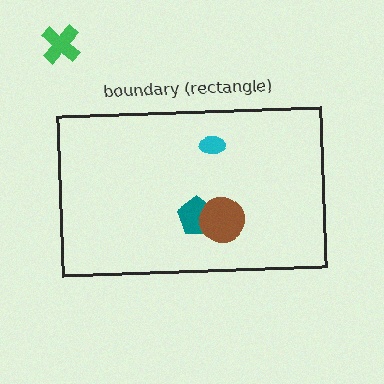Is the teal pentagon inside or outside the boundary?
Inside.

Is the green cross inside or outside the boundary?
Outside.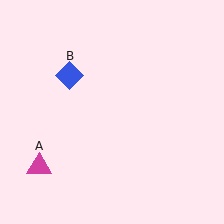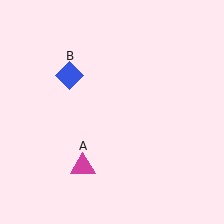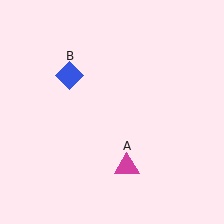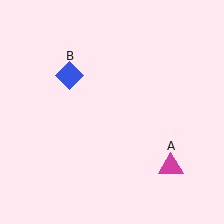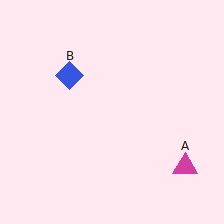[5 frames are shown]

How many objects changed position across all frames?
1 object changed position: magenta triangle (object A).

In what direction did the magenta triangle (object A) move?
The magenta triangle (object A) moved right.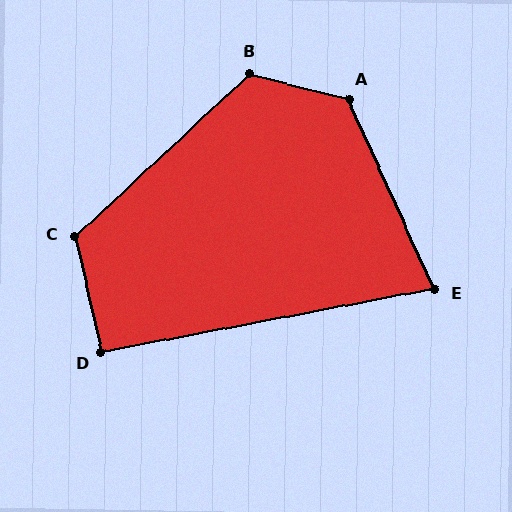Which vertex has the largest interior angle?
A, at approximately 129 degrees.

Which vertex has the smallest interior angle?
E, at approximately 76 degrees.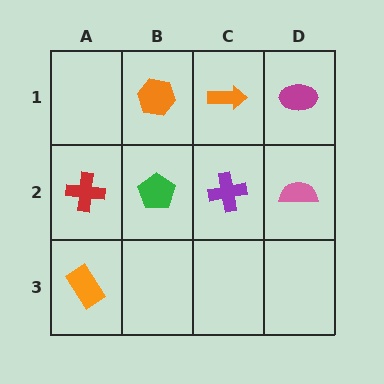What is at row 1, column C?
An orange arrow.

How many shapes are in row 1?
3 shapes.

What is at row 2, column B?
A green pentagon.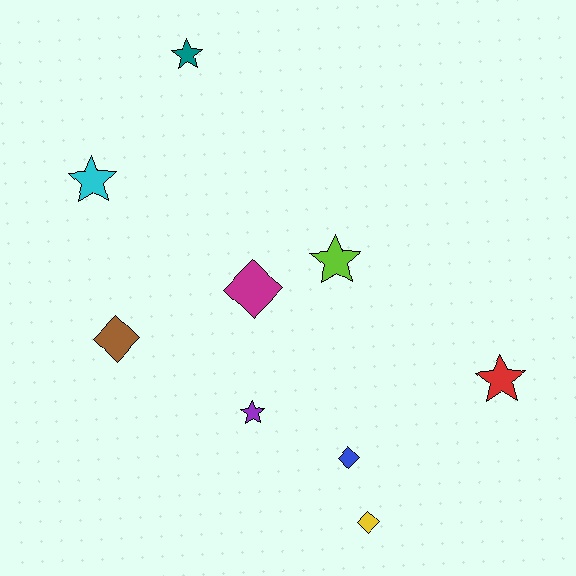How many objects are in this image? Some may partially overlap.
There are 9 objects.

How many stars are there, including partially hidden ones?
There are 5 stars.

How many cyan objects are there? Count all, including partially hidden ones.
There is 1 cyan object.